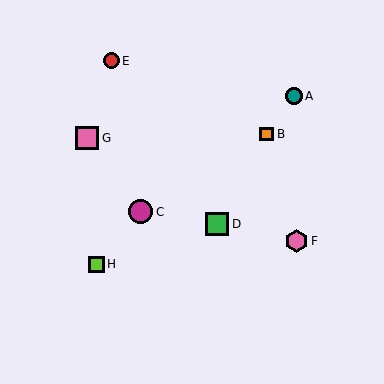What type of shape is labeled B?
Shape B is an orange square.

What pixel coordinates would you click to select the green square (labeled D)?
Click at (217, 224) to select the green square D.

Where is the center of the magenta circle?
The center of the magenta circle is at (141, 212).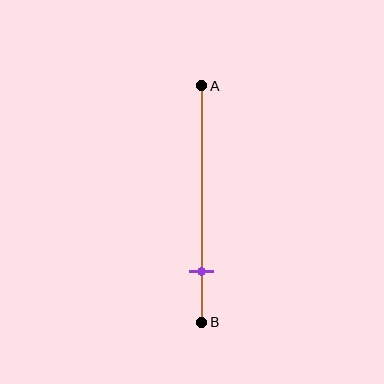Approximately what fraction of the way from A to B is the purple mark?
The purple mark is approximately 80% of the way from A to B.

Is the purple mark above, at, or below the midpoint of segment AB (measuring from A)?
The purple mark is below the midpoint of segment AB.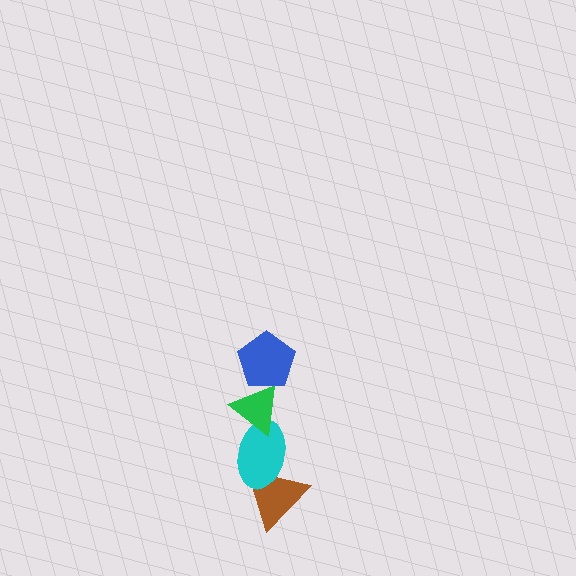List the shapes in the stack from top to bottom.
From top to bottom: the blue pentagon, the green triangle, the cyan ellipse, the brown triangle.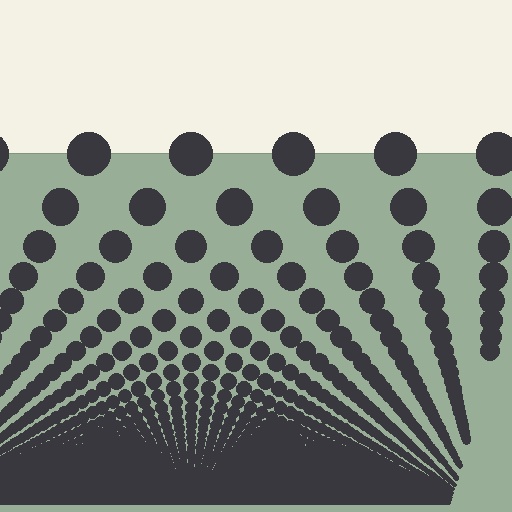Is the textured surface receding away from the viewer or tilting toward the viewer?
The surface appears to tilt toward the viewer. Texture elements get larger and sparser toward the top.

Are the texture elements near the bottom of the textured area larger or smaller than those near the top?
Smaller. The gradient is inverted — elements near the bottom are smaller and denser.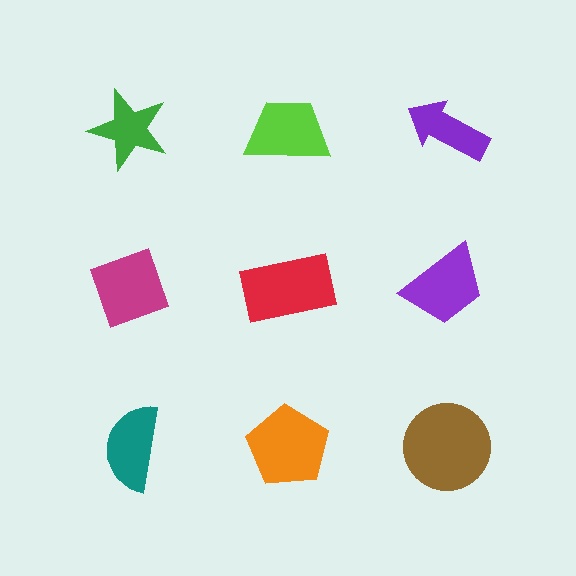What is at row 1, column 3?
A purple arrow.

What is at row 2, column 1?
A magenta diamond.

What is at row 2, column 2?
A red rectangle.